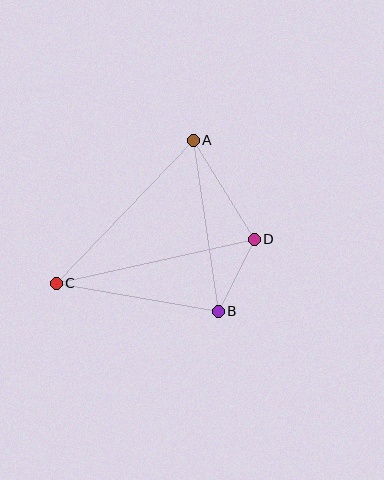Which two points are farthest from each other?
Points C and D are farthest from each other.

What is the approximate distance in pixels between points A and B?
The distance between A and B is approximately 173 pixels.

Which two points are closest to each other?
Points B and D are closest to each other.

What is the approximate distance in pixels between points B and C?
The distance between B and C is approximately 164 pixels.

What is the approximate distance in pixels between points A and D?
The distance between A and D is approximately 116 pixels.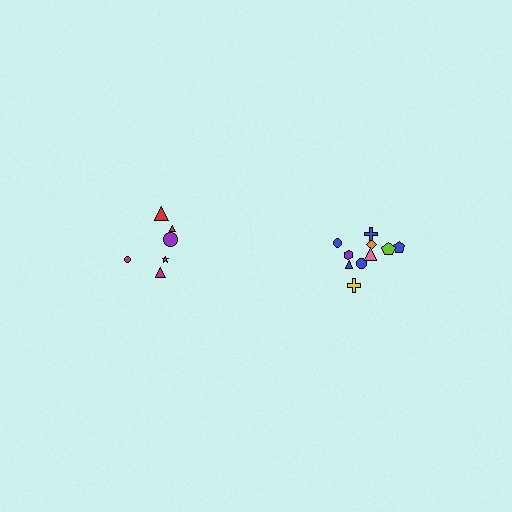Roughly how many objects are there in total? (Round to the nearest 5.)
Roughly 15 objects in total.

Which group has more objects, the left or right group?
The right group.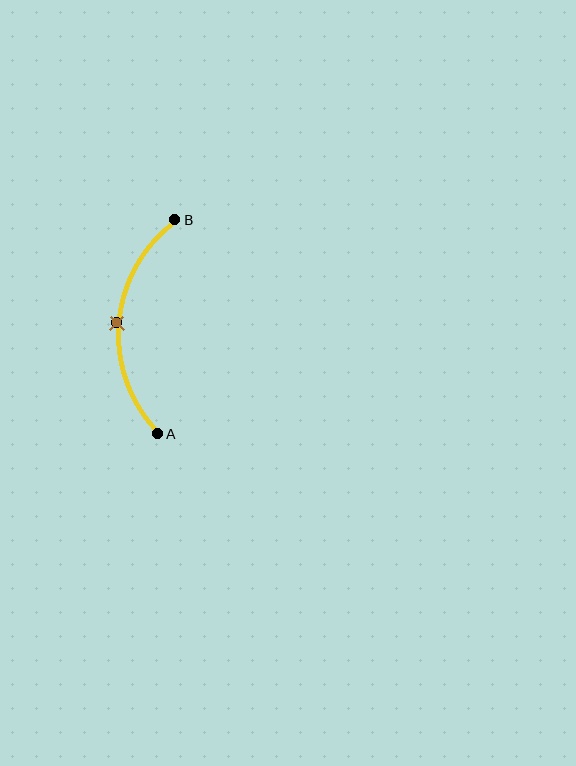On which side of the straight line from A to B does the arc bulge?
The arc bulges to the left of the straight line connecting A and B.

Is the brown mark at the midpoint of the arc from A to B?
Yes. The brown mark lies on the arc at equal arc-length from both A and B — it is the arc midpoint.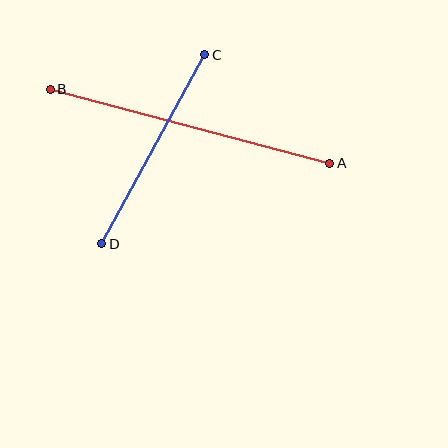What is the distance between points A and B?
The distance is approximately 289 pixels.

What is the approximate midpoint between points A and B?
The midpoint is at approximately (190, 126) pixels.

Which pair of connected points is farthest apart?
Points A and B are farthest apart.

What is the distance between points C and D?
The distance is approximately 215 pixels.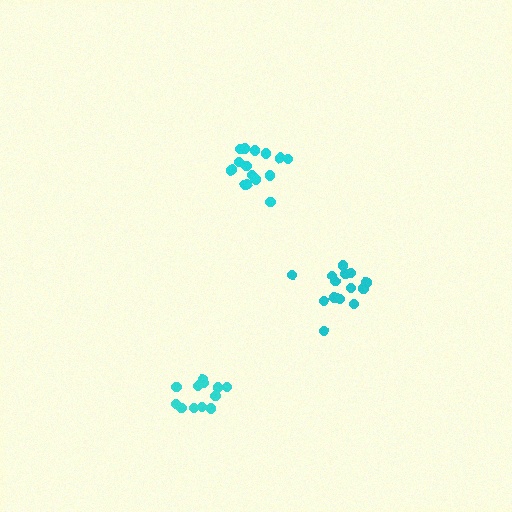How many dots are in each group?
Group 1: 16 dots, Group 2: 15 dots, Group 3: 13 dots (44 total).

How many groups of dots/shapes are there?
There are 3 groups.